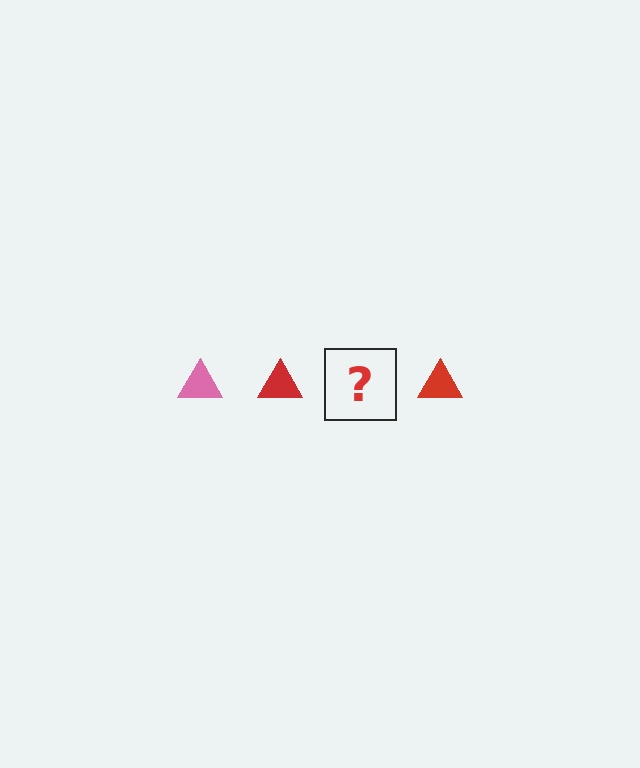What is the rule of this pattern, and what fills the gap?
The rule is that the pattern cycles through pink, red triangles. The gap should be filled with a pink triangle.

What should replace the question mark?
The question mark should be replaced with a pink triangle.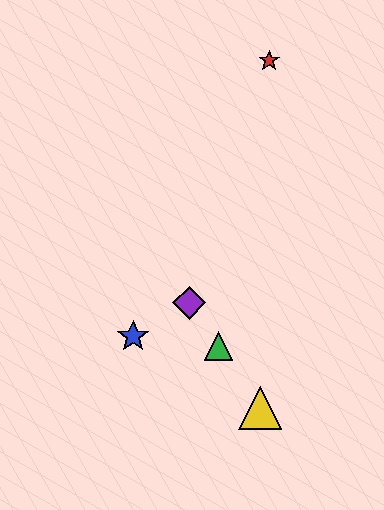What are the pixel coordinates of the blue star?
The blue star is at (133, 337).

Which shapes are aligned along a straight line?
The green triangle, the yellow triangle, the purple diamond are aligned along a straight line.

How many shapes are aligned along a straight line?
3 shapes (the green triangle, the yellow triangle, the purple diamond) are aligned along a straight line.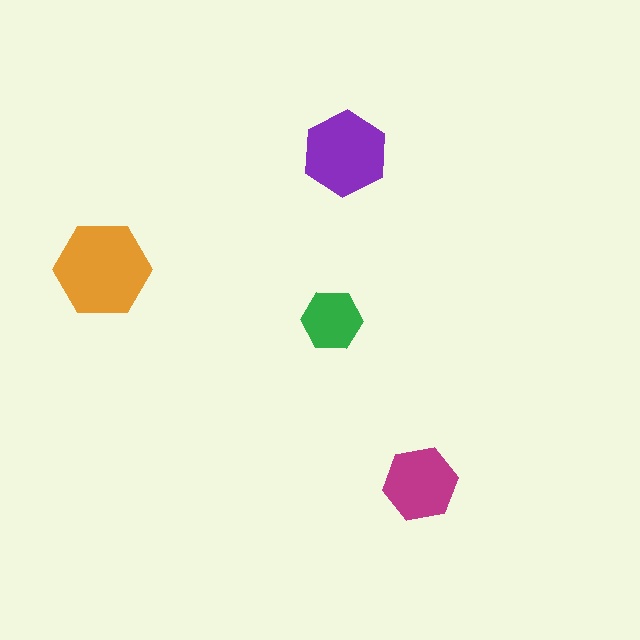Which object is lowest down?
The magenta hexagon is bottommost.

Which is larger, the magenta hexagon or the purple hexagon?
The purple one.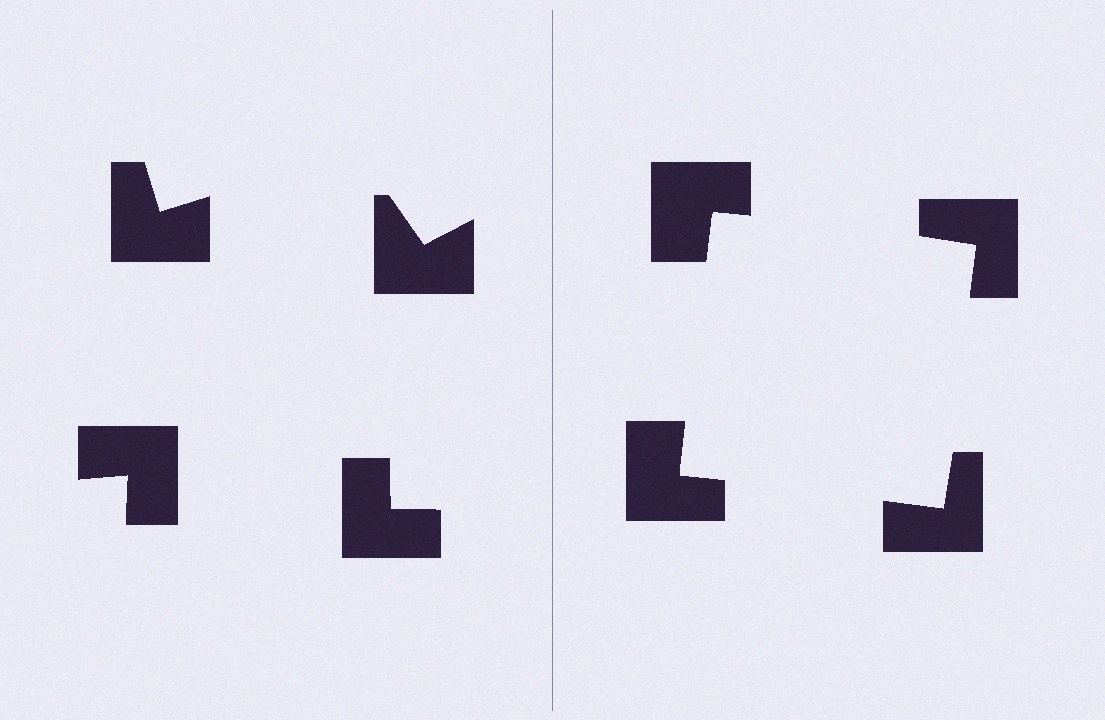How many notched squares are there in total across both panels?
8 — 4 on each side.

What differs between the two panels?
The notched squares are positioned identically on both sides; only the wedge orientations differ. On the right they align to a square; on the left they are misaligned.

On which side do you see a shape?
An illusory square appears on the right side. On the left side the wedge cuts are rotated, so no coherent shape forms.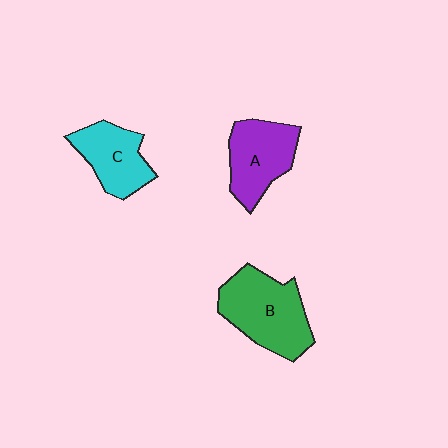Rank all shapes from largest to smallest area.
From largest to smallest: B (green), A (purple), C (cyan).